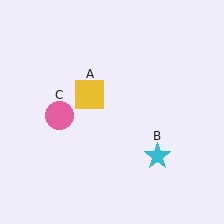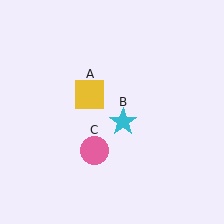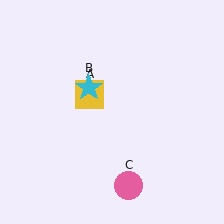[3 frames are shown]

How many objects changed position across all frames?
2 objects changed position: cyan star (object B), pink circle (object C).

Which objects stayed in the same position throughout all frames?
Yellow square (object A) remained stationary.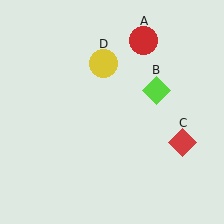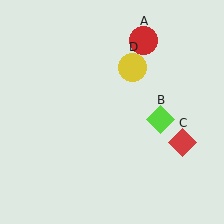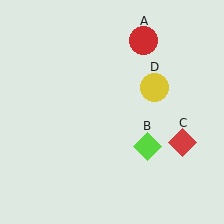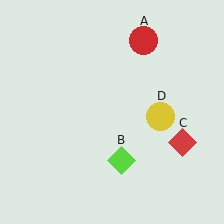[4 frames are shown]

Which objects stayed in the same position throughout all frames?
Red circle (object A) and red diamond (object C) remained stationary.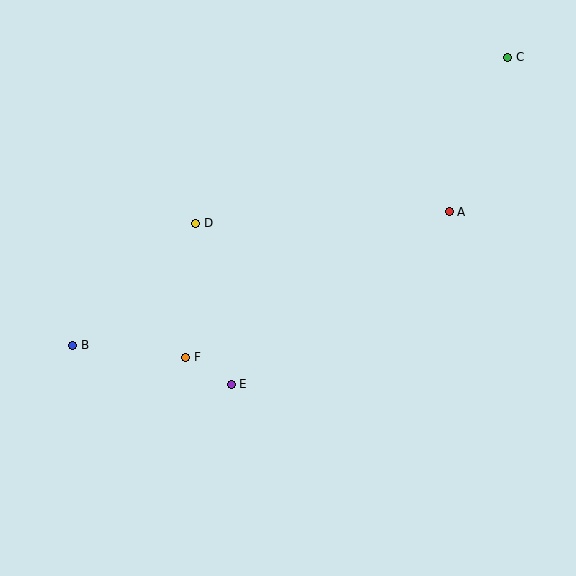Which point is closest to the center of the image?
Point E at (231, 384) is closest to the center.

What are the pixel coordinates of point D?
Point D is at (196, 223).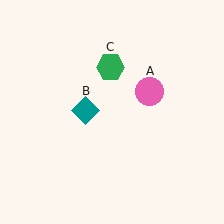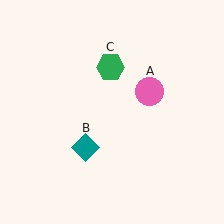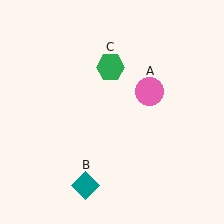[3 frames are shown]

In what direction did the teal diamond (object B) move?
The teal diamond (object B) moved down.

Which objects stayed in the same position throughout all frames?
Pink circle (object A) and green hexagon (object C) remained stationary.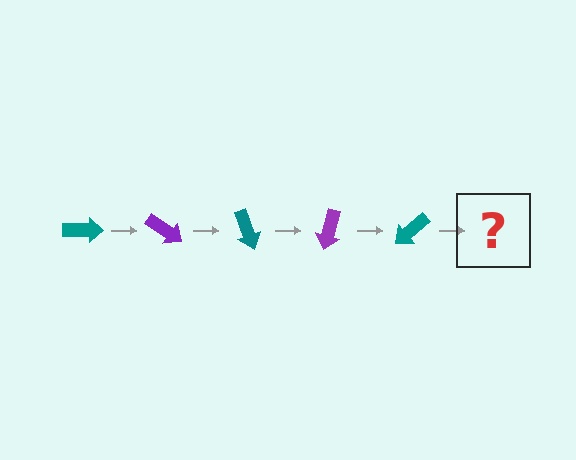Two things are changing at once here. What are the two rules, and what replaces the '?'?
The two rules are that it rotates 35 degrees each step and the color cycles through teal and purple. The '?' should be a purple arrow, rotated 175 degrees from the start.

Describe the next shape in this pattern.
It should be a purple arrow, rotated 175 degrees from the start.